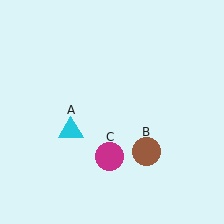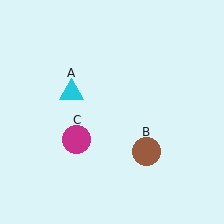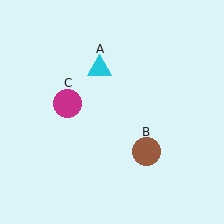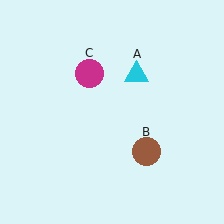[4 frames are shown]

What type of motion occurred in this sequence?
The cyan triangle (object A), magenta circle (object C) rotated clockwise around the center of the scene.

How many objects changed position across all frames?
2 objects changed position: cyan triangle (object A), magenta circle (object C).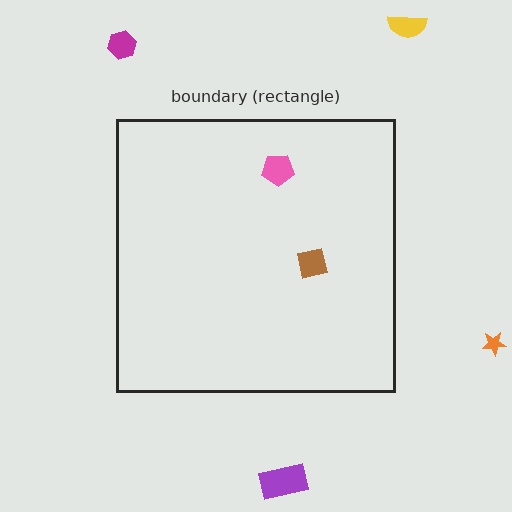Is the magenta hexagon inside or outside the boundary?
Outside.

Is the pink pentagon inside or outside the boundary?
Inside.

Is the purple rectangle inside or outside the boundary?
Outside.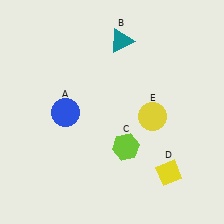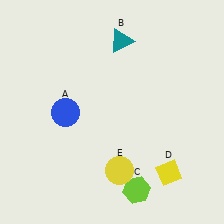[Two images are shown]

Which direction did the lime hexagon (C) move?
The lime hexagon (C) moved down.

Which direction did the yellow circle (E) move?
The yellow circle (E) moved down.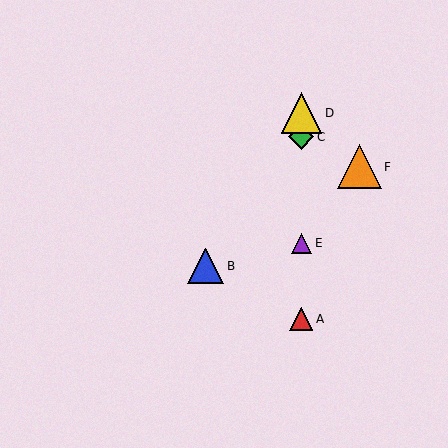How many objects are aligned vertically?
4 objects (A, C, D, E) are aligned vertically.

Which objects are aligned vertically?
Objects A, C, D, E are aligned vertically.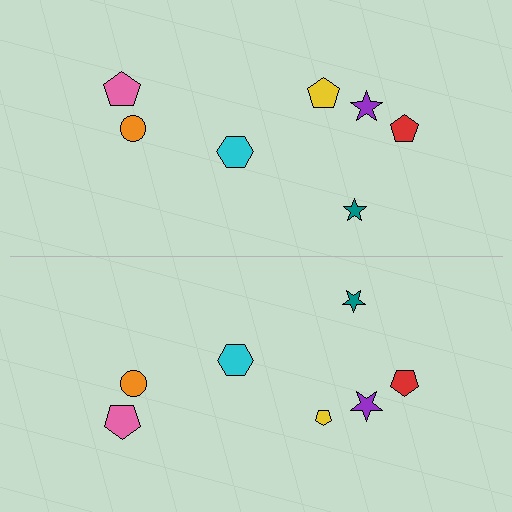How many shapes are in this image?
There are 14 shapes in this image.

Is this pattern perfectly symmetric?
No, the pattern is not perfectly symmetric. The yellow pentagon on the bottom side has a different size than its mirror counterpart.